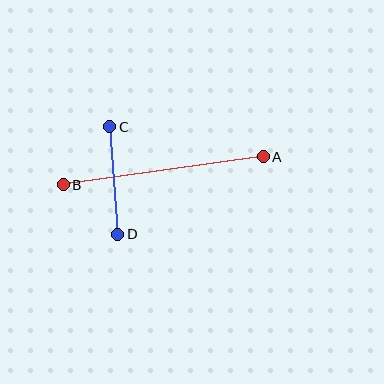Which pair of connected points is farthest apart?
Points A and B are farthest apart.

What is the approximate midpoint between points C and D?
The midpoint is at approximately (114, 180) pixels.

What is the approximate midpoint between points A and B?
The midpoint is at approximately (163, 171) pixels.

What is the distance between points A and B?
The distance is approximately 202 pixels.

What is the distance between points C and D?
The distance is approximately 108 pixels.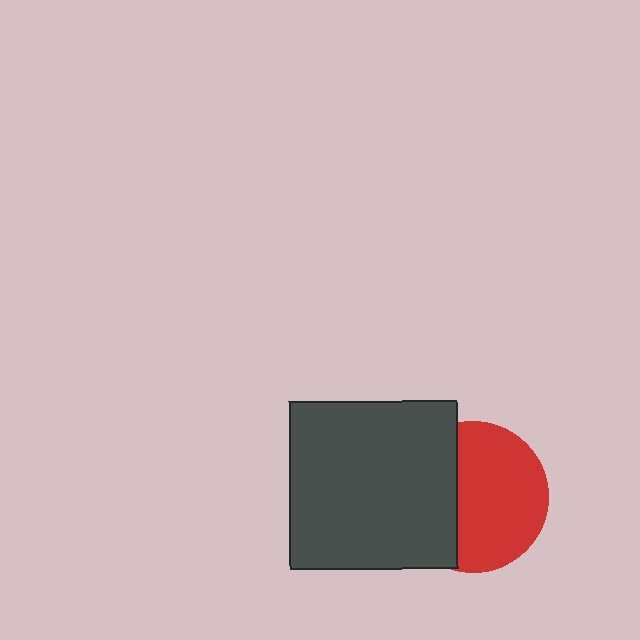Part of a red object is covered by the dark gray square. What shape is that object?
It is a circle.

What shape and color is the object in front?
The object in front is a dark gray square.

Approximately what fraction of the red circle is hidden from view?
Roughly 38% of the red circle is hidden behind the dark gray square.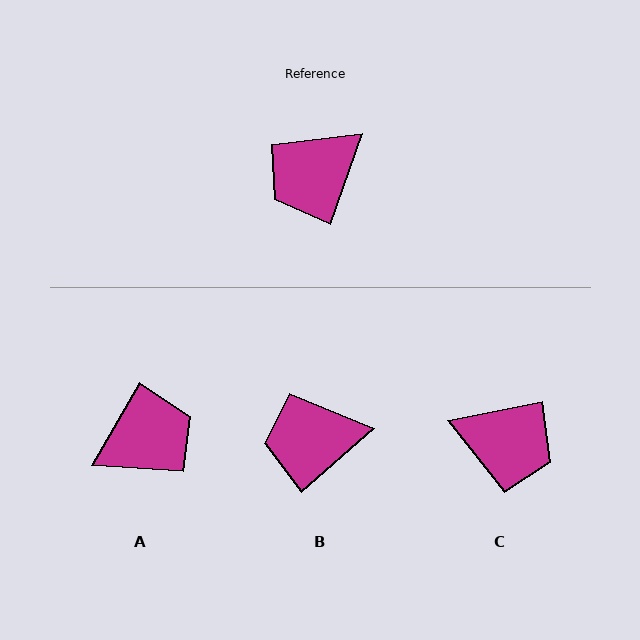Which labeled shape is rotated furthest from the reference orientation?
A, about 169 degrees away.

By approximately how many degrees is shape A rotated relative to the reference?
Approximately 169 degrees counter-clockwise.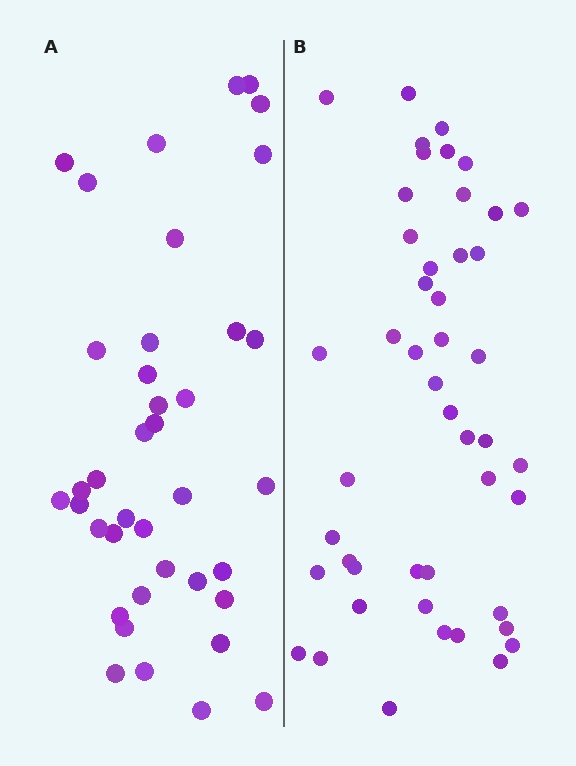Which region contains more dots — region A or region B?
Region B (the right region) has more dots.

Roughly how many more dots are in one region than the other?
Region B has roughly 8 or so more dots than region A.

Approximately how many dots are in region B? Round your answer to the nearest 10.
About 50 dots. (The exact count is 47, which rounds to 50.)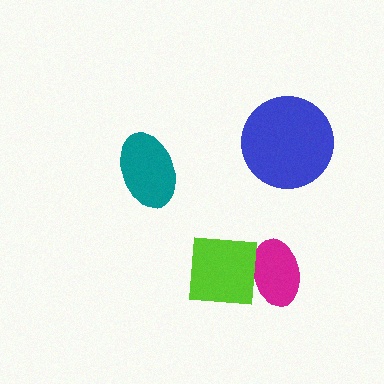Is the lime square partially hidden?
No, no other shape covers it.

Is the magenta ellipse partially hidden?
Yes, it is partially covered by another shape.